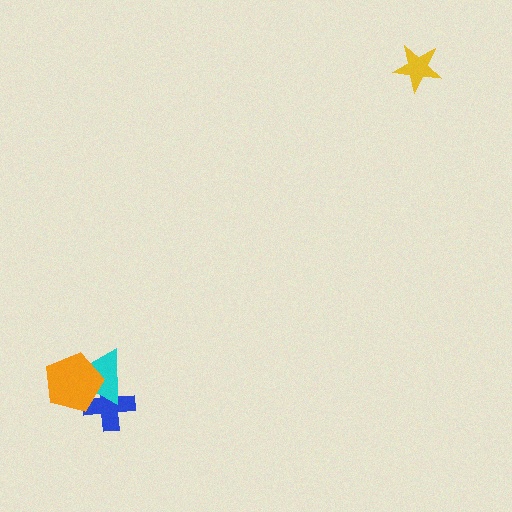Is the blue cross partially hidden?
Yes, it is partially covered by another shape.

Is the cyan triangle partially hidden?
Yes, it is partially covered by another shape.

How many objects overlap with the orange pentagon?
2 objects overlap with the orange pentagon.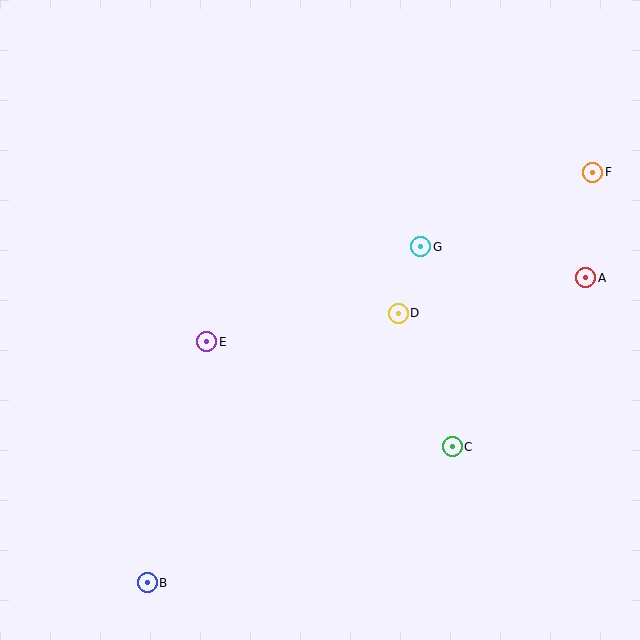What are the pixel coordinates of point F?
Point F is at (593, 172).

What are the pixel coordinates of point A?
Point A is at (586, 278).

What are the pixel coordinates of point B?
Point B is at (147, 583).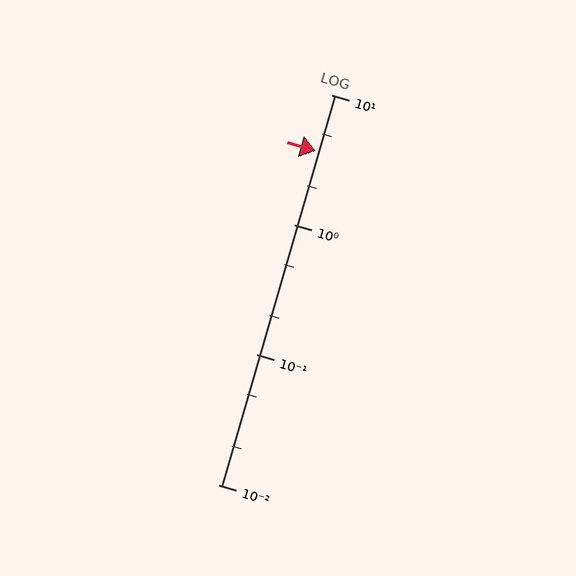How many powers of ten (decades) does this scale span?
The scale spans 3 decades, from 0.01 to 10.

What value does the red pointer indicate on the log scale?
The pointer indicates approximately 3.7.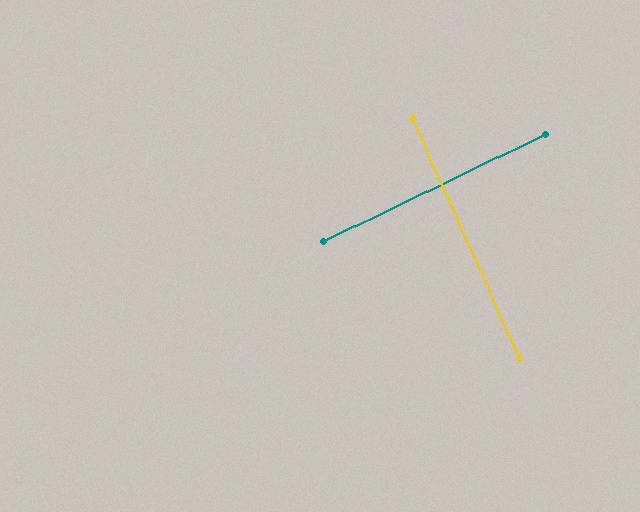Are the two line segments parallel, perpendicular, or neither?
Perpendicular — they meet at approximately 88°.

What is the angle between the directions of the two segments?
Approximately 88 degrees.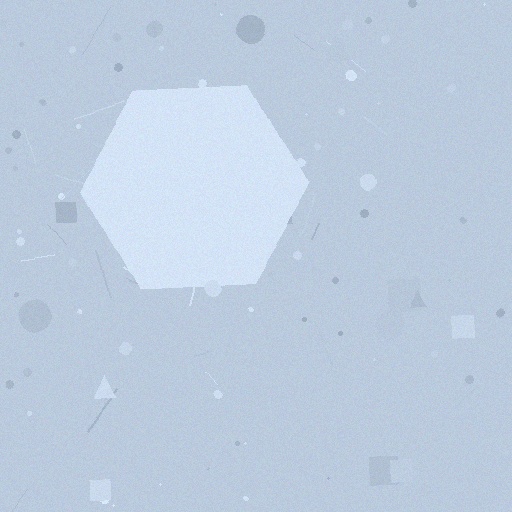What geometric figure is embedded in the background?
A hexagon is embedded in the background.